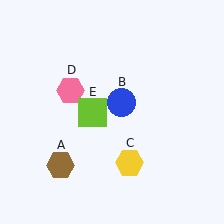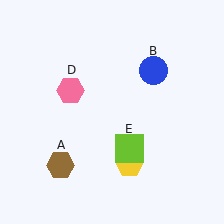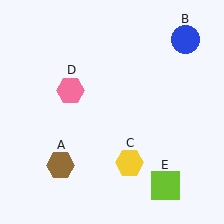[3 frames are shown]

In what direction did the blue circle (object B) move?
The blue circle (object B) moved up and to the right.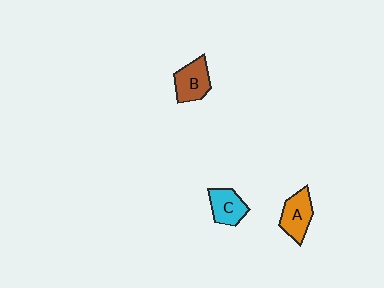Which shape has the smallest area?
Shape C (cyan).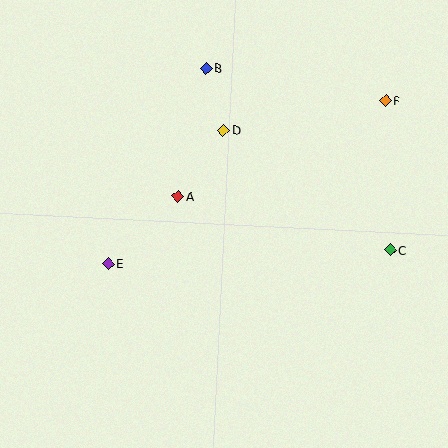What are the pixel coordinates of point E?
Point E is at (108, 264).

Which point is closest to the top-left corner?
Point B is closest to the top-left corner.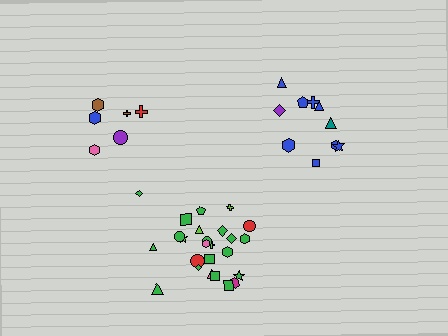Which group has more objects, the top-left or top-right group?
The top-right group.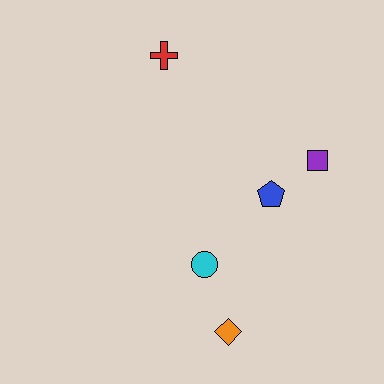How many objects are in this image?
There are 5 objects.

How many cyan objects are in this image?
There is 1 cyan object.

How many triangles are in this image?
There are no triangles.